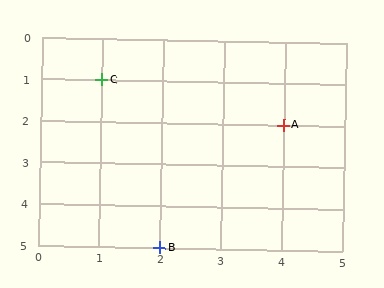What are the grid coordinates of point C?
Point C is at grid coordinates (1, 1).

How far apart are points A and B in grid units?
Points A and B are 2 columns and 3 rows apart (about 3.6 grid units diagonally).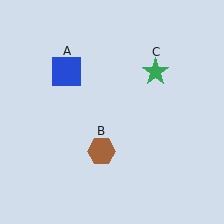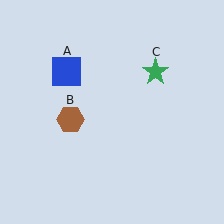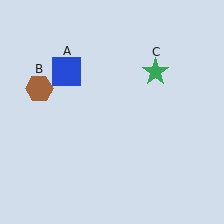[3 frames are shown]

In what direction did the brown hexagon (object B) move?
The brown hexagon (object B) moved up and to the left.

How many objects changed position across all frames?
1 object changed position: brown hexagon (object B).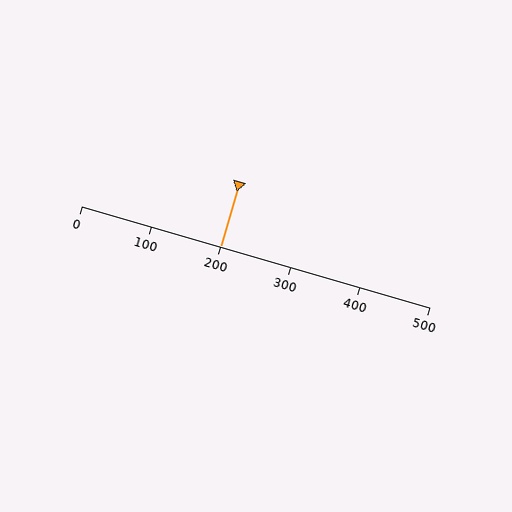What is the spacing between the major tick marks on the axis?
The major ticks are spaced 100 apart.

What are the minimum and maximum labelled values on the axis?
The axis runs from 0 to 500.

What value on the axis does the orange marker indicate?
The marker indicates approximately 200.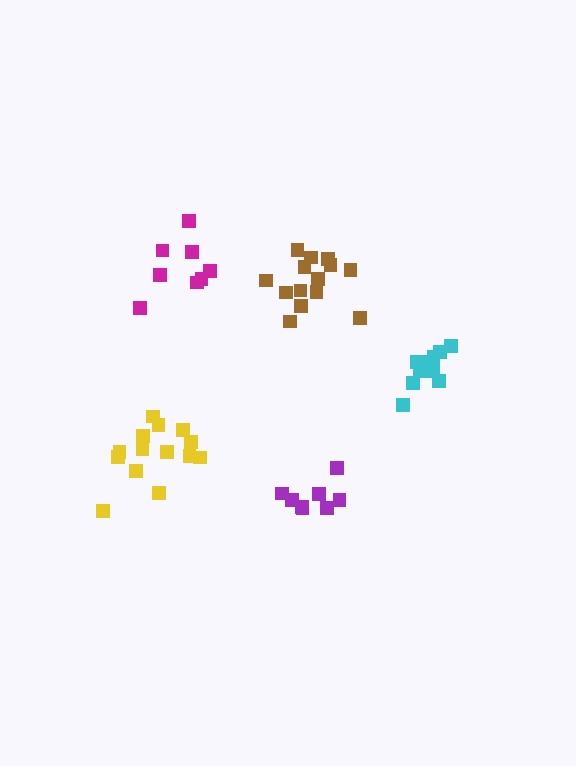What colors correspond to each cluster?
The clusters are colored: yellow, cyan, purple, brown, magenta.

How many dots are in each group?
Group 1: 14 dots, Group 2: 10 dots, Group 3: 8 dots, Group 4: 14 dots, Group 5: 8 dots (54 total).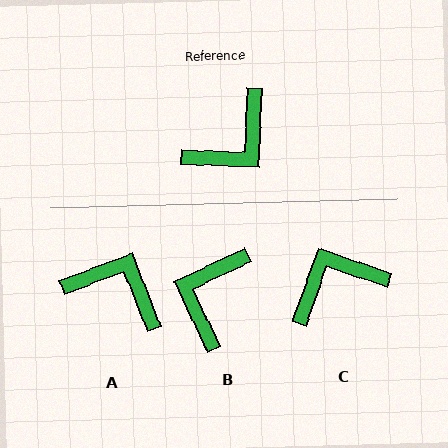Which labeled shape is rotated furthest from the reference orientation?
C, about 163 degrees away.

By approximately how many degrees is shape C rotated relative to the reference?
Approximately 163 degrees counter-clockwise.